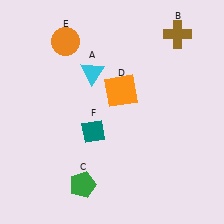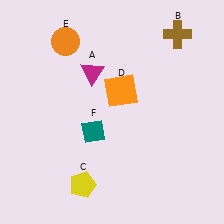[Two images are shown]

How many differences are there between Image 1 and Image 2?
There are 2 differences between the two images.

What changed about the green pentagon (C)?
In Image 1, C is green. In Image 2, it changed to yellow.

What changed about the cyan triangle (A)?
In Image 1, A is cyan. In Image 2, it changed to magenta.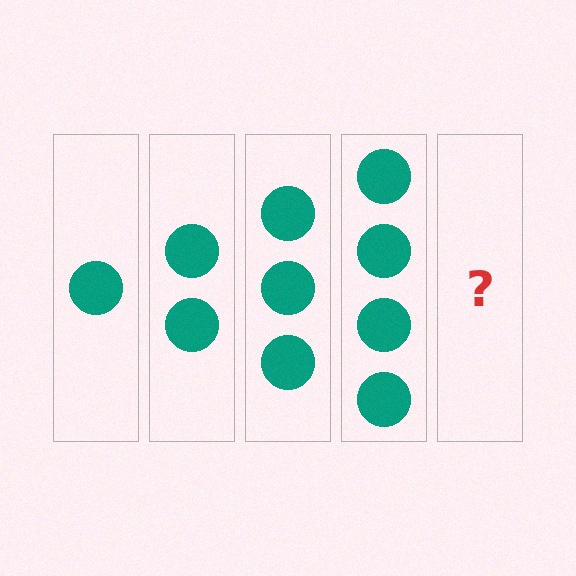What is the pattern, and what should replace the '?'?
The pattern is that each step adds one more circle. The '?' should be 5 circles.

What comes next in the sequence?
The next element should be 5 circles.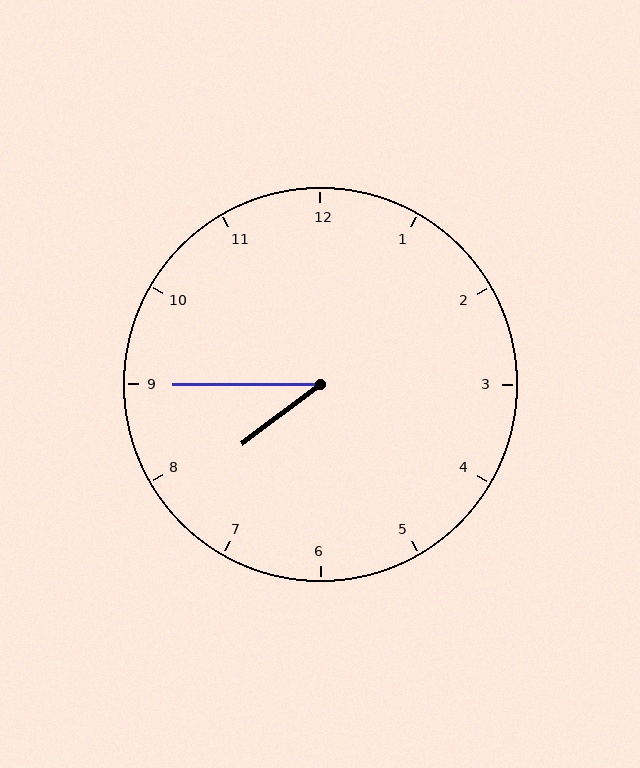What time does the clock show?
7:45.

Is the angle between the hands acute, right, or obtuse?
It is acute.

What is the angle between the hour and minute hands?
Approximately 38 degrees.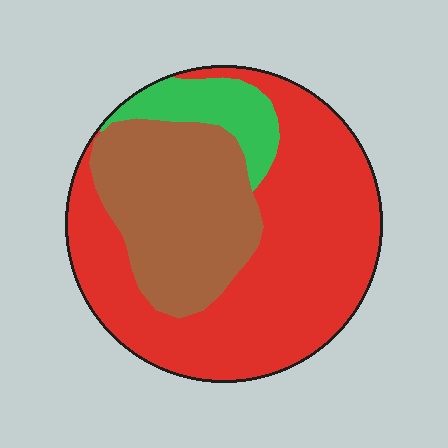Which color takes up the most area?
Red, at roughly 60%.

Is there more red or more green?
Red.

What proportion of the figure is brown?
Brown covers around 30% of the figure.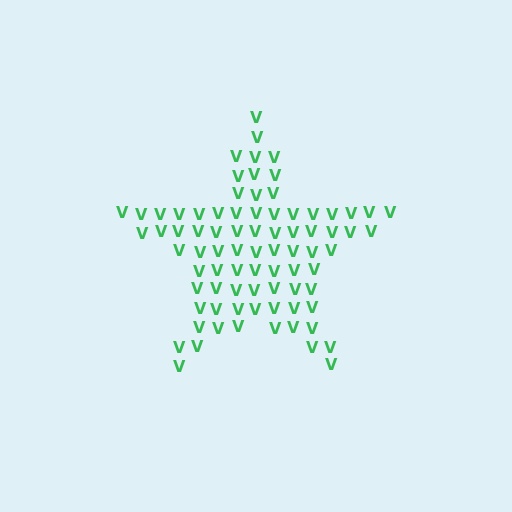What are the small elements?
The small elements are letter V's.